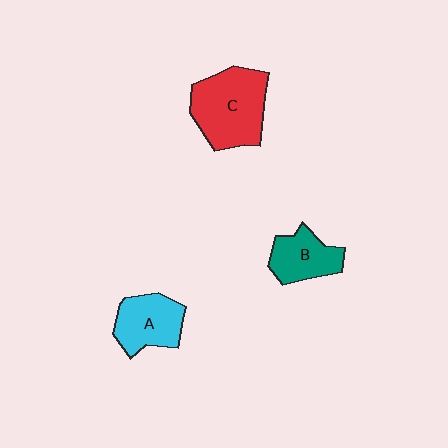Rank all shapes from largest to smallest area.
From largest to smallest: C (red), A (cyan), B (teal).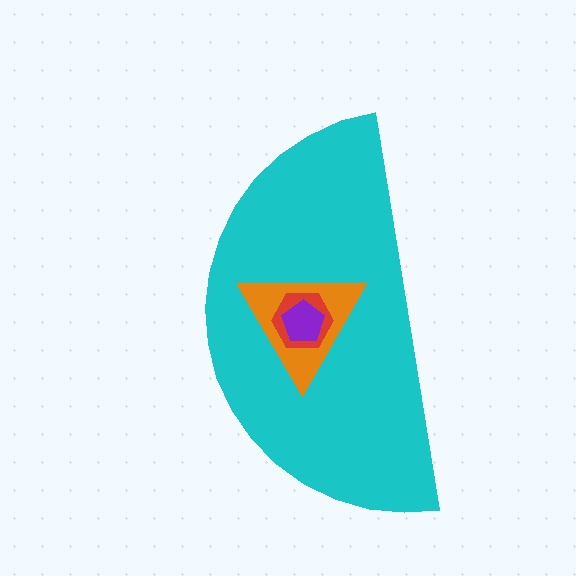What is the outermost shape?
The cyan semicircle.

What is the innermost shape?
The purple pentagon.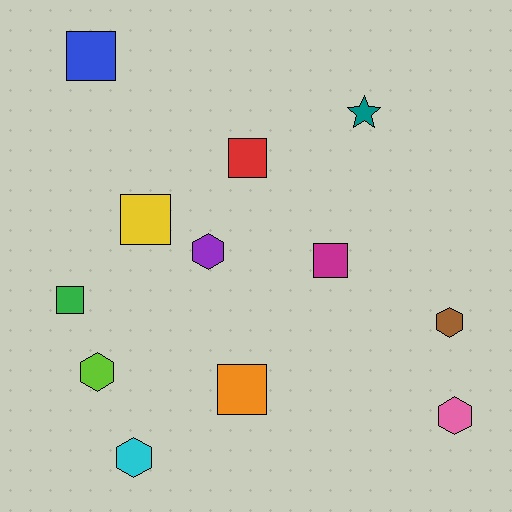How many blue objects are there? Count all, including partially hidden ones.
There is 1 blue object.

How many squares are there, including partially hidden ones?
There are 6 squares.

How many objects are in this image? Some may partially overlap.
There are 12 objects.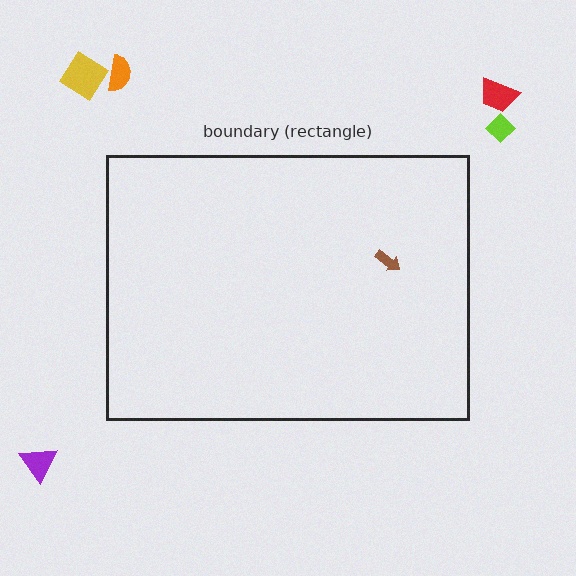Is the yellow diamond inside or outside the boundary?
Outside.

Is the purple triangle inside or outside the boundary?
Outside.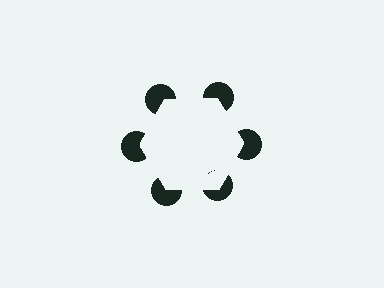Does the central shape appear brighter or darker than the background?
It typically appears slightly brighter than the background, even though no actual brightness change is drawn.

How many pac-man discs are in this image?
There are 6 — one at each vertex of the illusory hexagon.